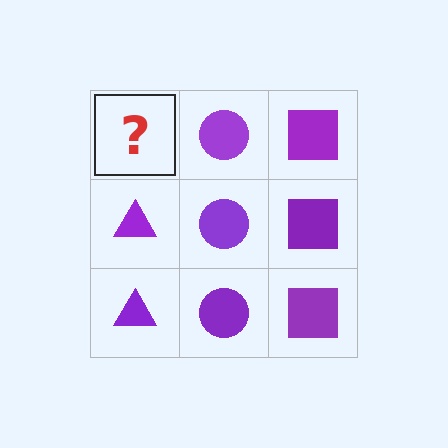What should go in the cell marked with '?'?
The missing cell should contain a purple triangle.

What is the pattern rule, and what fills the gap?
The rule is that each column has a consistent shape. The gap should be filled with a purple triangle.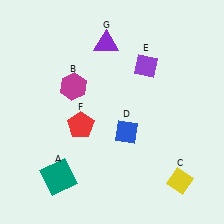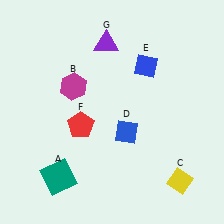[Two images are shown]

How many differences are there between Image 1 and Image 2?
There is 1 difference between the two images.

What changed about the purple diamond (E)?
In Image 1, E is purple. In Image 2, it changed to blue.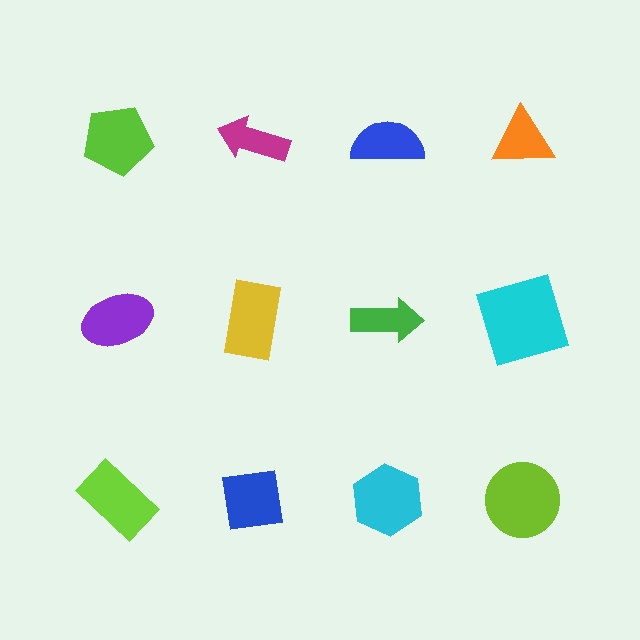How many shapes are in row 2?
4 shapes.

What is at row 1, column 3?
A blue semicircle.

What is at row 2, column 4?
A cyan square.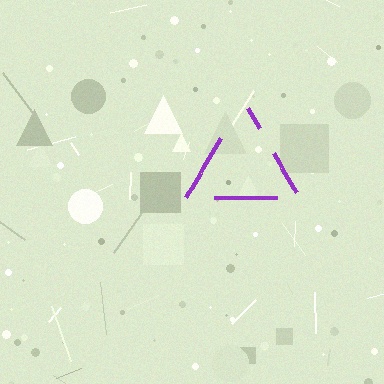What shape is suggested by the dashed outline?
The dashed outline suggests a triangle.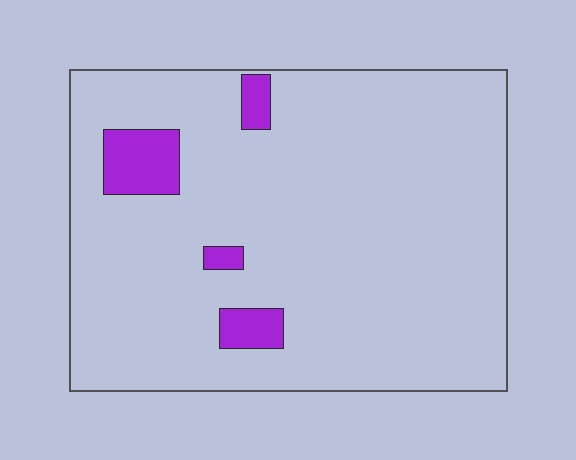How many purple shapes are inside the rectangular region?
4.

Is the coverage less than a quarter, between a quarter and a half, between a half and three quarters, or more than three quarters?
Less than a quarter.